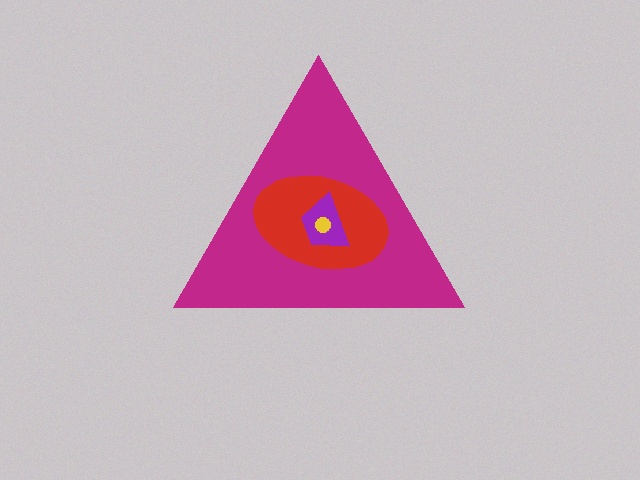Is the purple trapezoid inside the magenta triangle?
Yes.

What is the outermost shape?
The magenta triangle.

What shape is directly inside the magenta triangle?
The red ellipse.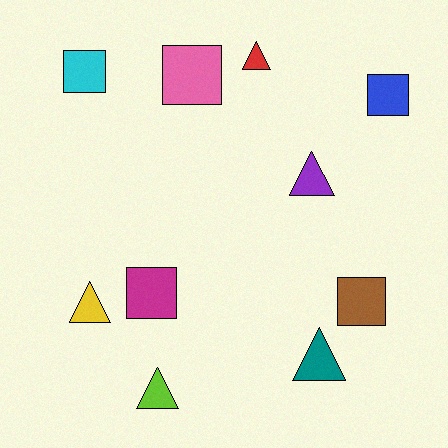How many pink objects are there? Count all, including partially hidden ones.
There is 1 pink object.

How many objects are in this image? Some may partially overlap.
There are 10 objects.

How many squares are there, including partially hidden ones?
There are 5 squares.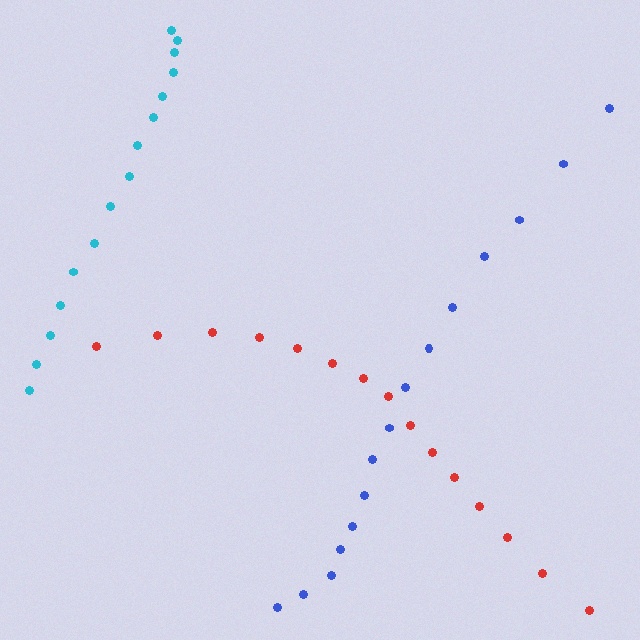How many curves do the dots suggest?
There are 3 distinct paths.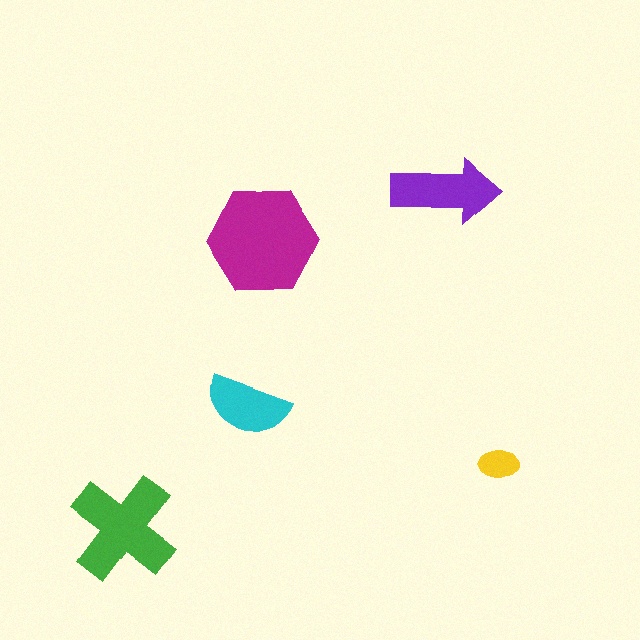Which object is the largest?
The magenta hexagon.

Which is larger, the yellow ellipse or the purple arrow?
The purple arrow.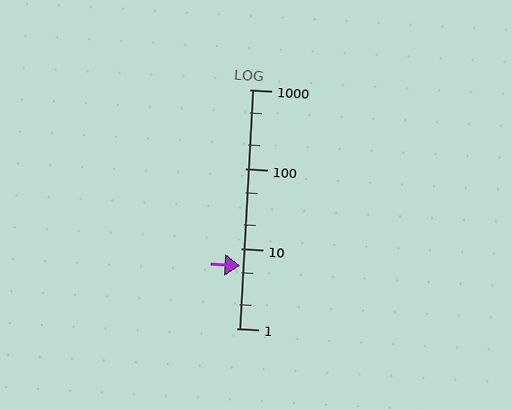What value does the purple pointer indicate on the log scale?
The pointer indicates approximately 6.1.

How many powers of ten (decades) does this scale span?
The scale spans 3 decades, from 1 to 1000.